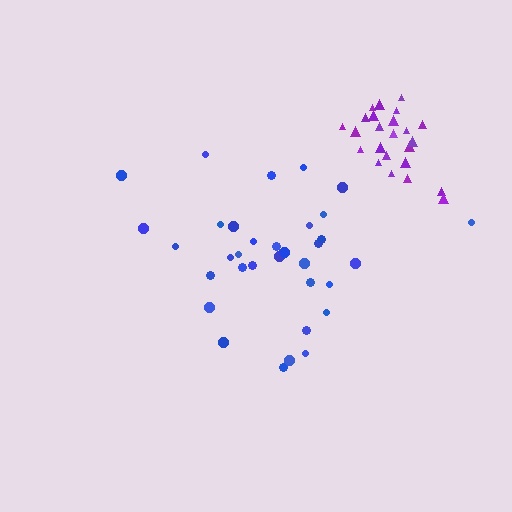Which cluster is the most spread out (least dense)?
Blue.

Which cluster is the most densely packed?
Purple.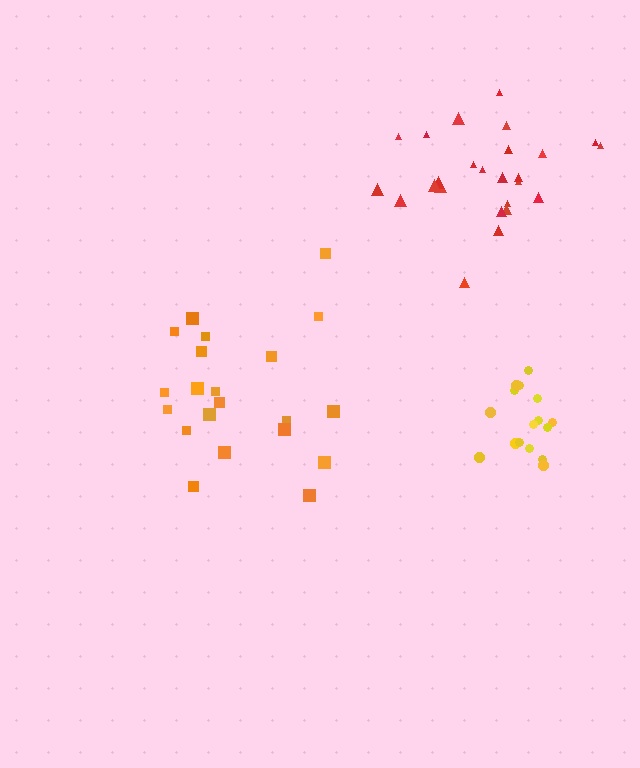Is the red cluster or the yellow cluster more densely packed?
Yellow.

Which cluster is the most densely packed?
Yellow.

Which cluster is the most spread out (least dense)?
Orange.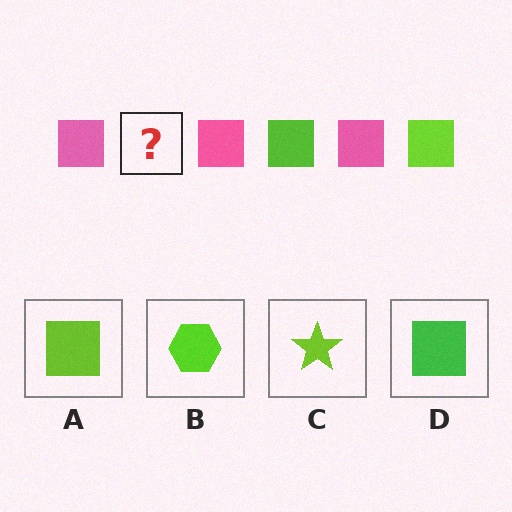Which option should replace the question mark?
Option A.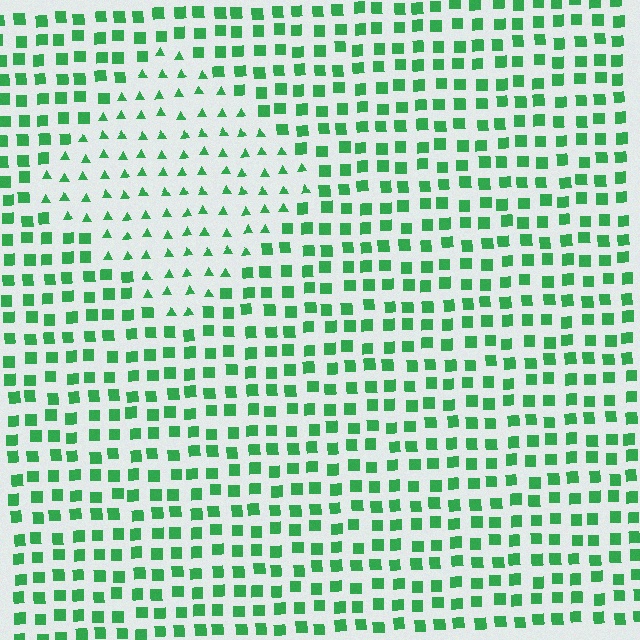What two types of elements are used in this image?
The image uses triangles inside the diamond region and squares outside it.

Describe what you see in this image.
The image is filled with small green elements arranged in a uniform grid. A diamond-shaped region contains triangles, while the surrounding area contains squares. The boundary is defined purely by the change in element shape.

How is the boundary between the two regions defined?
The boundary is defined by a change in element shape: triangles inside vs. squares outside. All elements share the same color and spacing.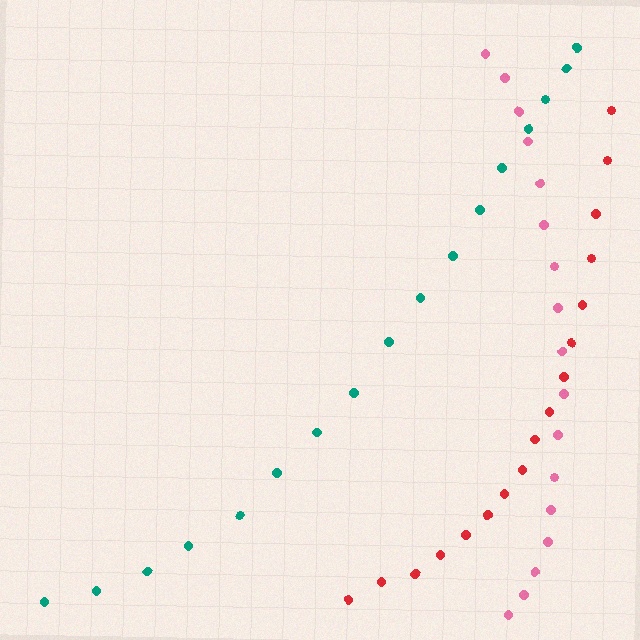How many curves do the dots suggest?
There are 3 distinct paths.